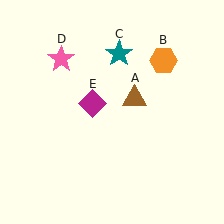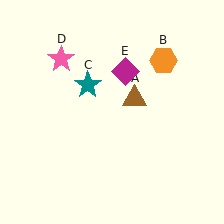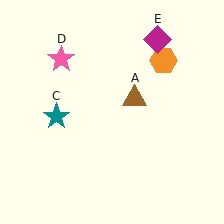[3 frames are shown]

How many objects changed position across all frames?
2 objects changed position: teal star (object C), magenta diamond (object E).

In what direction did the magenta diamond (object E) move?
The magenta diamond (object E) moved up and to the right.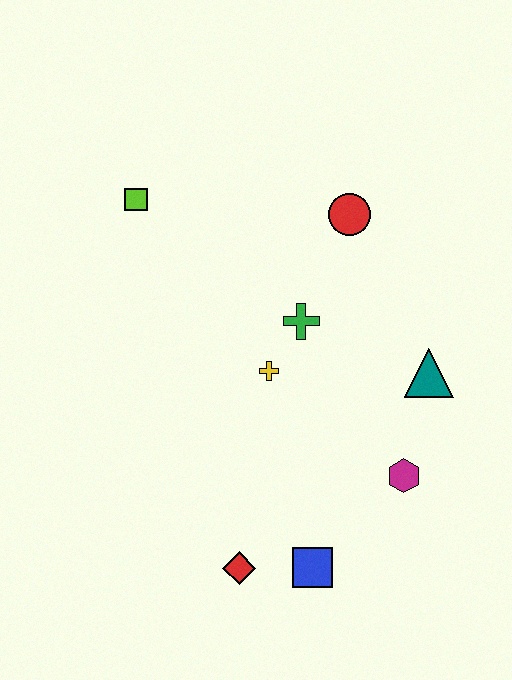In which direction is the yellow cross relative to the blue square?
The yellow cross is above the blue square.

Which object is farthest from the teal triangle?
The lime square is farthest from the teal triangle.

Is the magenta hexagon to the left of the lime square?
No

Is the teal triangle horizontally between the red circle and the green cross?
No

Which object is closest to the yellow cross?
The green cross is closest to the yellow cross.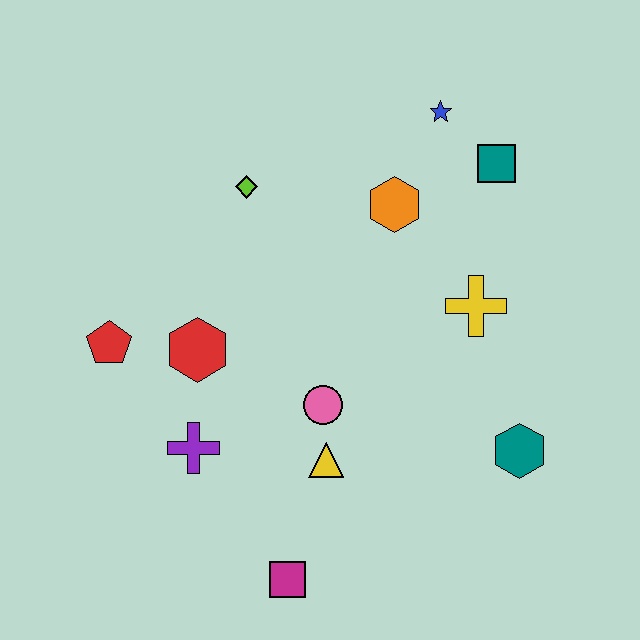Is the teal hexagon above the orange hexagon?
No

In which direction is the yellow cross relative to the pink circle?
The yellow cross is to the right of the pink circle.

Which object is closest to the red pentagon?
The red hexagon is closest to the red pentagon.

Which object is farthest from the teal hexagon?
The red pentagon is farthest from the teal hexagon.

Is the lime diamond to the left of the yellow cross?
Yes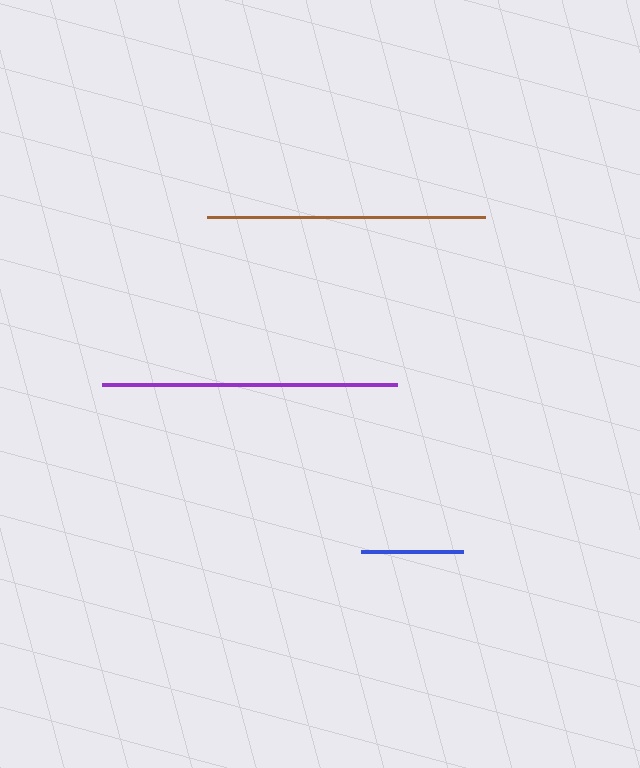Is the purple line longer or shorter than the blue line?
The purple line is longer than the blue line.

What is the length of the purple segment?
The purple segment is approximately 295 pixels long.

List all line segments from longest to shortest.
From longest to shortest: purple, brown, blue.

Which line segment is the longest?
The purple line is the longest at approximately 295 pixels.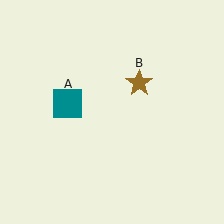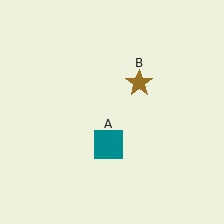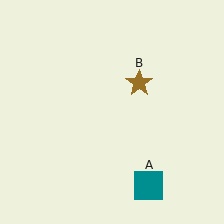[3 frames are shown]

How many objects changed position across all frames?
1 object changed position: teal square (object A).